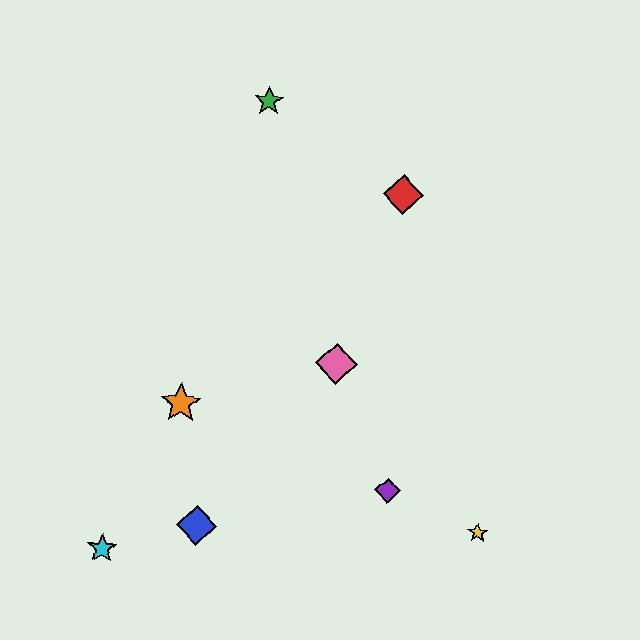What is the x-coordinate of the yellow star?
The yellow star is at x≈478.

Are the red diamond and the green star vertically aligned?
No, the red diamond is at x≈403 and the green star is at x≈269.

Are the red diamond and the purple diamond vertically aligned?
Yes, both are at x≈403.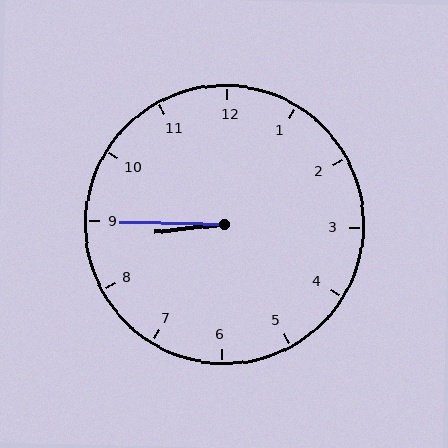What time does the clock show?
8:45.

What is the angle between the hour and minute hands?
Approximately 8 degrees.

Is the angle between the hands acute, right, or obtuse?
It is acute.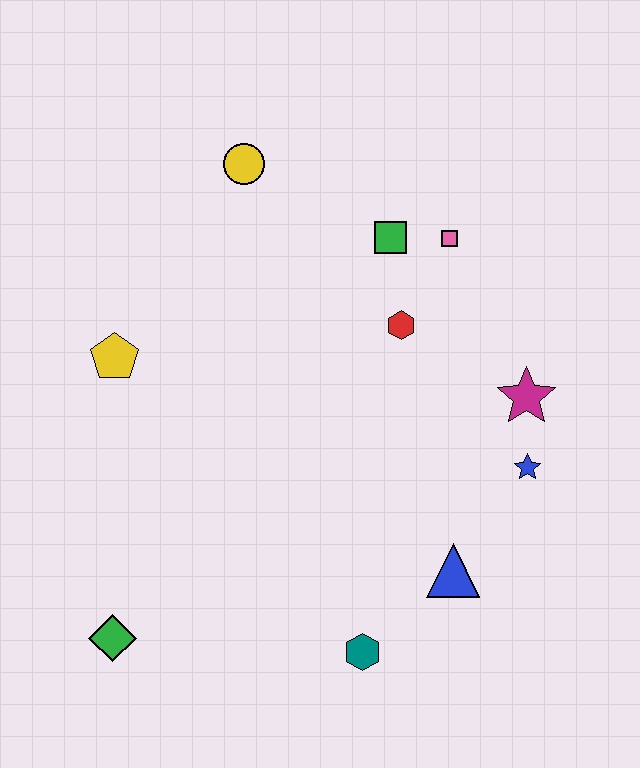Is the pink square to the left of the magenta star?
Yes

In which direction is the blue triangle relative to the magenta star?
The blue triangle is below the magenta star.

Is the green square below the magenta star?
No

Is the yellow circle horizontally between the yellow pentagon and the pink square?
Yes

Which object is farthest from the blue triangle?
The yellow circle is farthest from the blue triangle.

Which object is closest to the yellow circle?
The green square is closest to the yellow circle.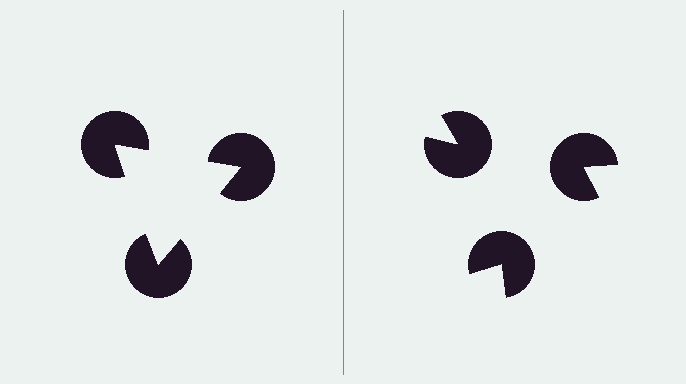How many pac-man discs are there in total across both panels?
6 — 3 on each side.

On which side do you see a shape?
An illusory triangle appears on the left side. On the right side the wedge cuts are rotated, so no coherent shape forms.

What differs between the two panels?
The pac-man discs are positioned identically on both sides; only the wedge orientations differ. On the left they align to a triangle; on the right they are misaligned.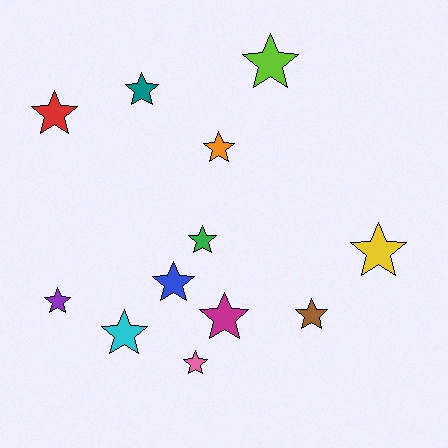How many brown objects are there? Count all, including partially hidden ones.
There is 1 brown object.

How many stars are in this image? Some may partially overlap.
There are 12 stars.